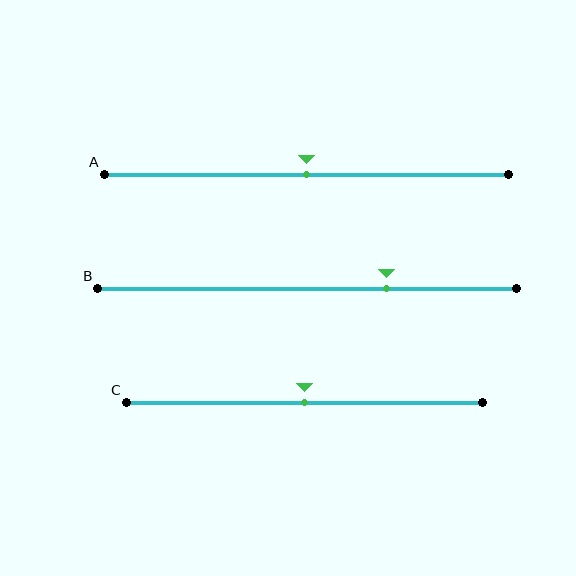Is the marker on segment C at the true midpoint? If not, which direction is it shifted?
Yes, the marker on segment C is at the true midpoint.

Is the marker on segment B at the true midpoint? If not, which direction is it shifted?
No, the marker on segment B is shifted to the right by about 19% of the segment length.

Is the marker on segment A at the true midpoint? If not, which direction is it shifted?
Yes, the marker on segment A is at the true midpoint.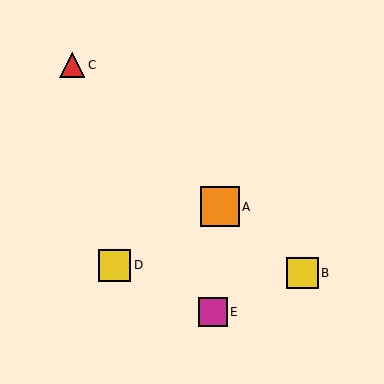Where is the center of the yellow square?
The center of the yellow square is at (115, 265).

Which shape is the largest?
The orange square (labeled A) is the largest.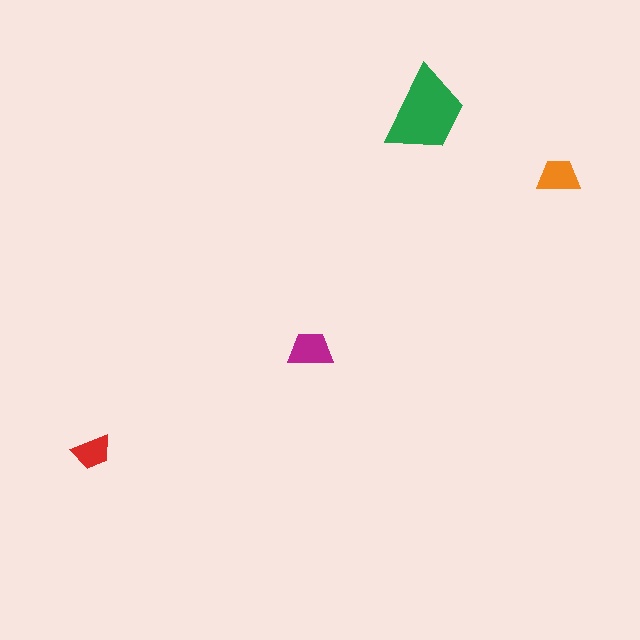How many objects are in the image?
There are 4 objects in the image.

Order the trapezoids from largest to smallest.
the green one, the magenta one, the orange one, the red one.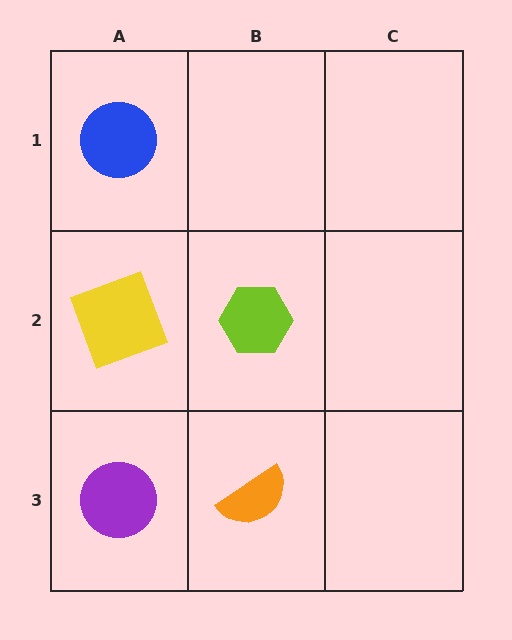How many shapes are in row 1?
1 shape.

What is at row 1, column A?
A blue circle.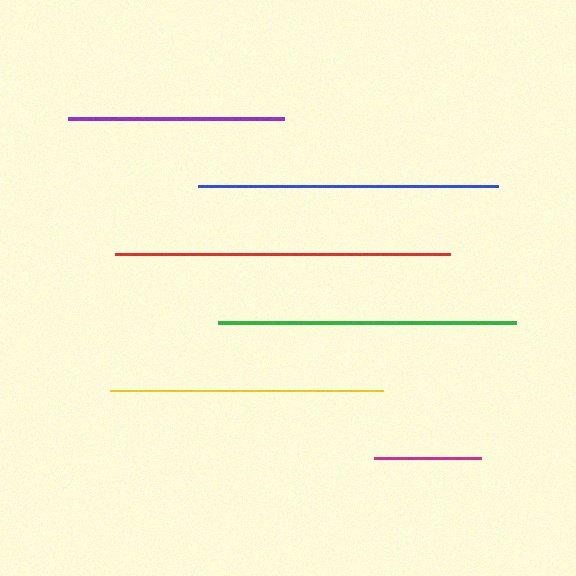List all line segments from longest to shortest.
From longest to shortest: red, blue, green, yellow, purple, magenta.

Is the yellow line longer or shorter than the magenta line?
The yellow line is longer than the magenta line.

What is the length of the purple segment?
The purple segment is approximately 216 pixels long.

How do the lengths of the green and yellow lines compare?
The green and yellow lines are approximately the same length.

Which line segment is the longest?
The red line is the longest at approximately 335 pixels.